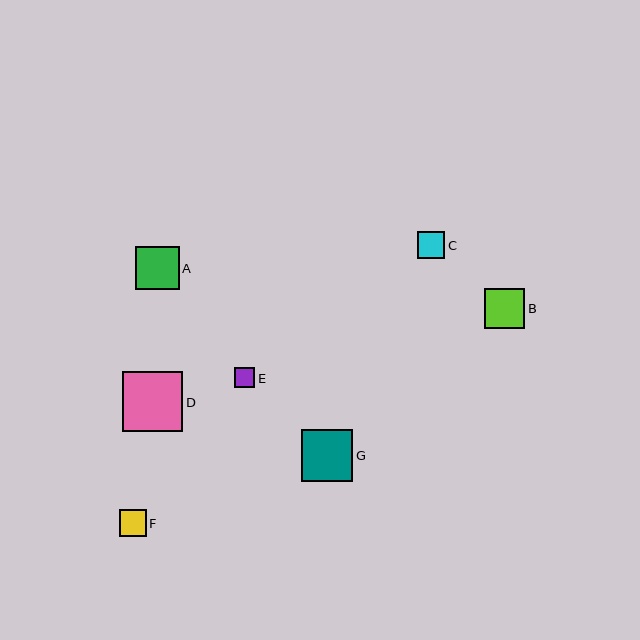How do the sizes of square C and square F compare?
Square C and square F are approximately the same size.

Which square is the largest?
Square D is the largest with a size of approximately 60 pixels.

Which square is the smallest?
Square E is the smallest with a size of approximately 20 pixels.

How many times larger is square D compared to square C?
Square D is approximately 2.2 times the size of square C.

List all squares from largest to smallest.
From largest to smallest: D, G, A, B, C, F, E.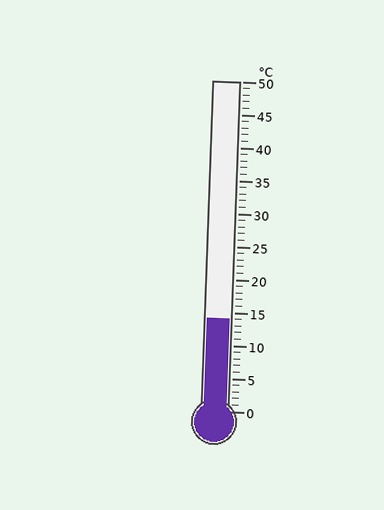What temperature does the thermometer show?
The thermometer shows approximately 14°C.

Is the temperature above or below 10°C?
The temperature is above 10°C.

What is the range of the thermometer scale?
The thermometer scale ranges from 0°C to 50°C.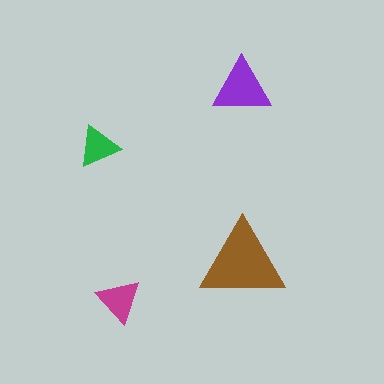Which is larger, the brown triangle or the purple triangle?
The brown one.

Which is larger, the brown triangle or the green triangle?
The brown one.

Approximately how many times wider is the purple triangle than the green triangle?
About 1.5 times wider.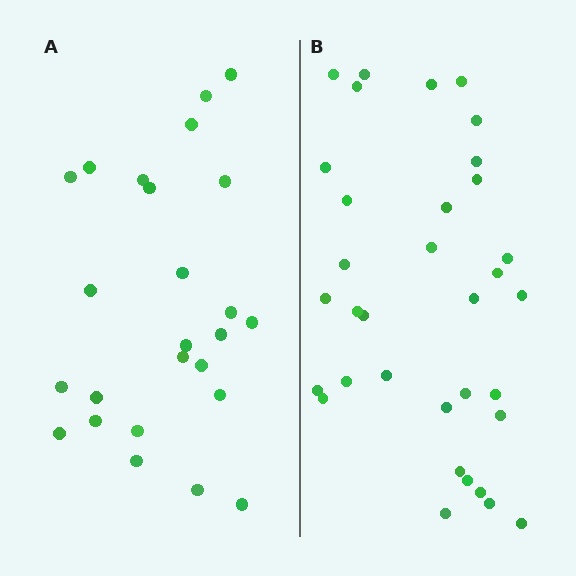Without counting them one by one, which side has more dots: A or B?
Region B (the right region) has more dots.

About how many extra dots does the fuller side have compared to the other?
Region B has roughly 8 or so more dots than region A.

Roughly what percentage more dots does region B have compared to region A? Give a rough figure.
About 35% more.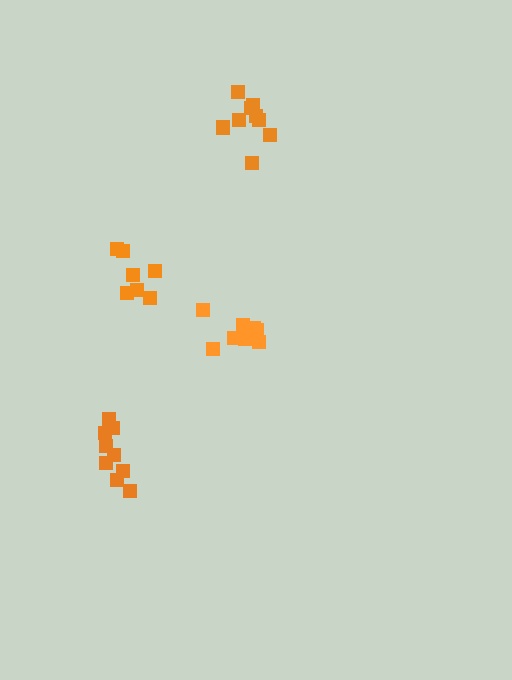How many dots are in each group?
Group 1: 9 dots, Group 2: 9 dots, Group 3: 7 dots, Group 4: 9 dots (34 total).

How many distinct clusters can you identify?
There are 4 distinct clusters.